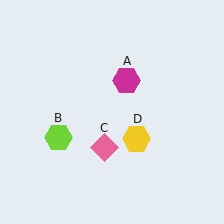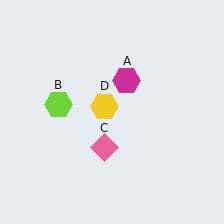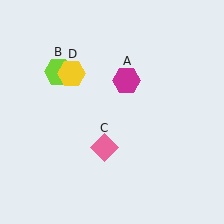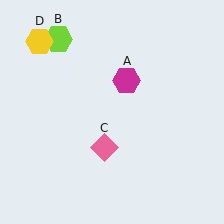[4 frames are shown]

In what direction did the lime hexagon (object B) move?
The lime hexagon (object B) moved up.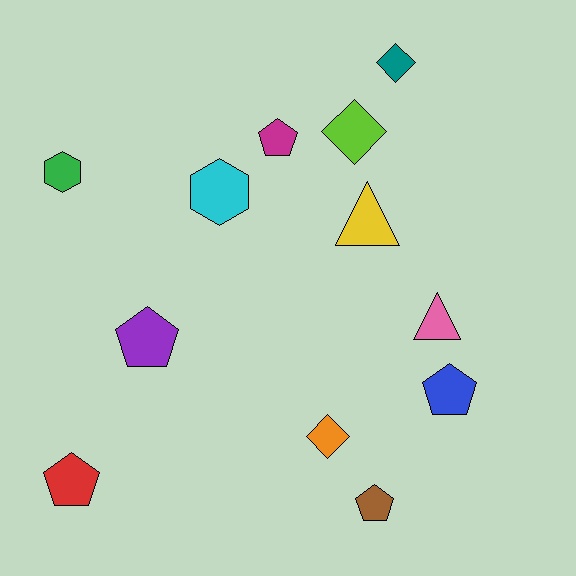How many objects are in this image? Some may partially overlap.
There are 12 objects.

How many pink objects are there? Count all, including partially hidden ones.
There is 1 pink object.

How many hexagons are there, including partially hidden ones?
There are 2 hexagons.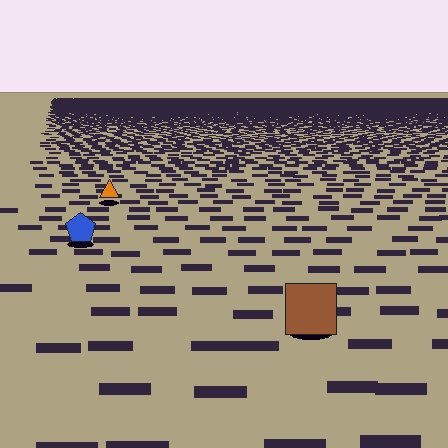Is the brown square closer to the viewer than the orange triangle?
Yes. The brown square is closer — you can tell from the texture gradient: the ground texture is coarser near it.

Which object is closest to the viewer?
The brown square is closest. The texture marks near it are larger and more spread out.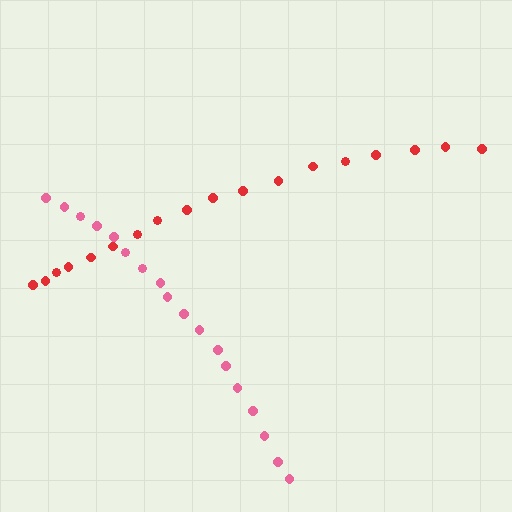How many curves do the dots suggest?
There are 2 distinct paths.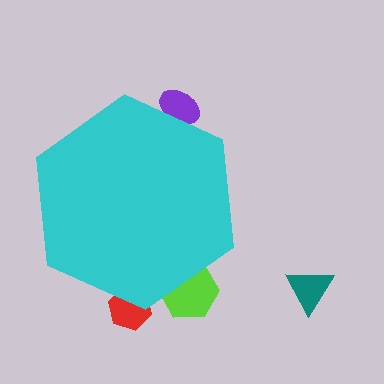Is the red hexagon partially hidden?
Yes, the red hexagon is partially hidden behind the cyan hexagon.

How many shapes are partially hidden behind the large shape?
3 shapes are partially hidden.